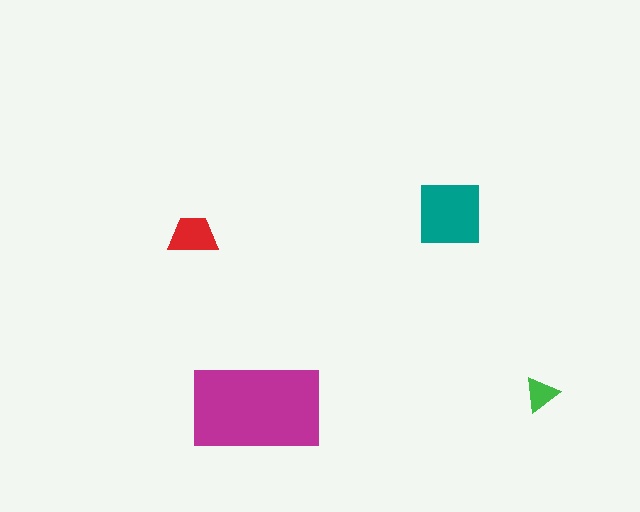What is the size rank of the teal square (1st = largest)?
2nd.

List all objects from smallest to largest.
The green triangle, the red trapezoid, the teal square, the magenta rectangle.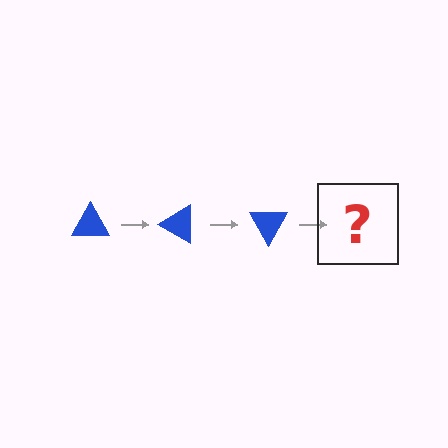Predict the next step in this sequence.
The next step is a blue triangle rotated 90 degrees.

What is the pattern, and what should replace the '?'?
The pattern is that the triangle rotates 30 degrees each step. The '?' should be a blue triangle rotated 90 degrees.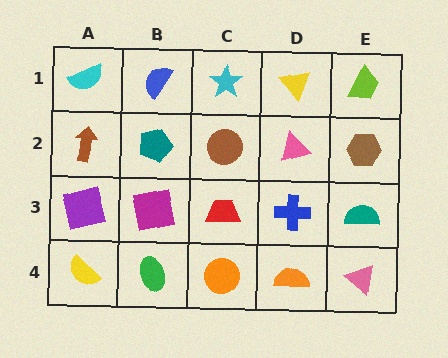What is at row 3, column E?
A teal semicircle.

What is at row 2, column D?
A pink triangle.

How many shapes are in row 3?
5 shapes.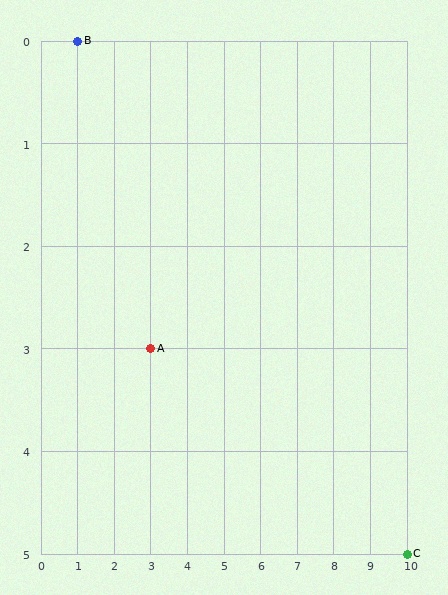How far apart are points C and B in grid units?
Points C and B are 9 columns and 5 rows apart (about 10.3 grid units diagonally).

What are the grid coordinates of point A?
Point A is at grid coordinates (3, 3).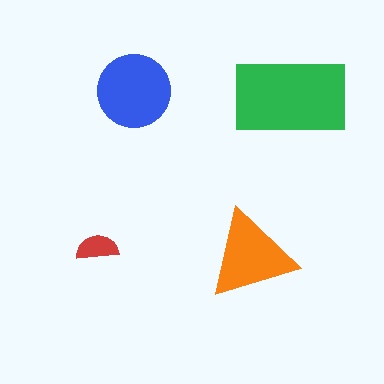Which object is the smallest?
The red semicircle.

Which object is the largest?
The green rectangle.